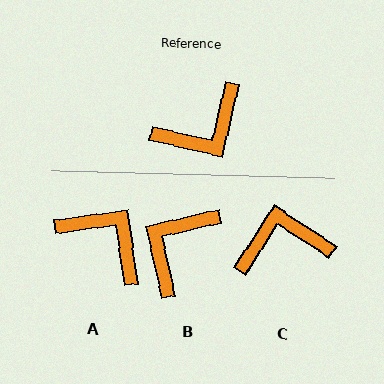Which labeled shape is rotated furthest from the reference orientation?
C, about 160 degrees away.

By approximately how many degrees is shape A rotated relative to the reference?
Approximately 111 degrees counter-clockwise.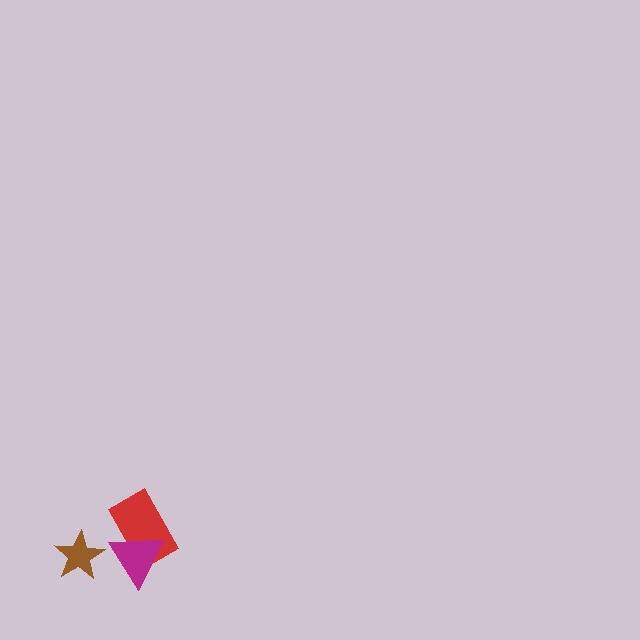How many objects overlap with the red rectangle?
1 object overlaps with the red rectangle.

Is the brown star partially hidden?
No, no other shape covers it.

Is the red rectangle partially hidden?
Yes, it is partially covered by another shape.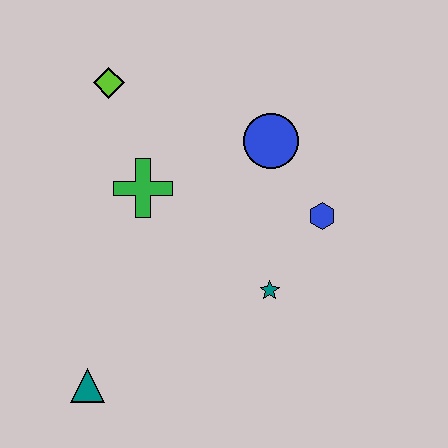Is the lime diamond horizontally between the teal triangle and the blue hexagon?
Yes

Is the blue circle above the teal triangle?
Yes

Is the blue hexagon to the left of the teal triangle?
No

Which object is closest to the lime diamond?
The green cross is closest to the lime diamond.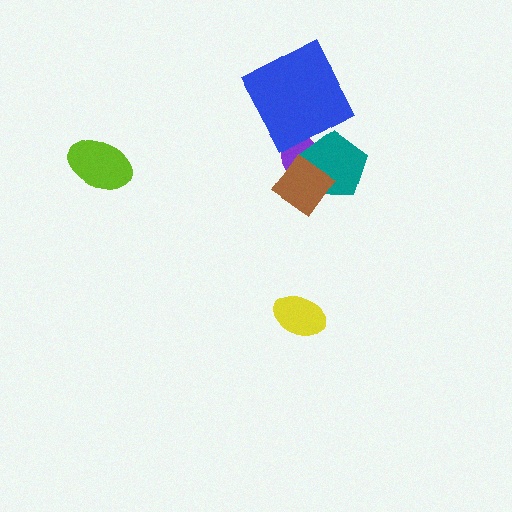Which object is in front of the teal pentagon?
The brown diamond is in front of the teal pentagon.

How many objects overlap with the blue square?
0 objects overlap with the blue square.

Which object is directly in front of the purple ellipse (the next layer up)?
The teal pentagon is directly in front of the purple ellipse.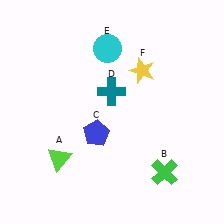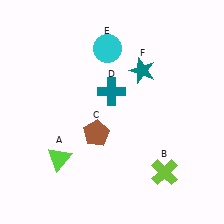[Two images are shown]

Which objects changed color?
B changed from green to lime. C changed from blue to brown. F changed from yellow to teal.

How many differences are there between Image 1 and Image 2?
There are 3 differences between the two images.